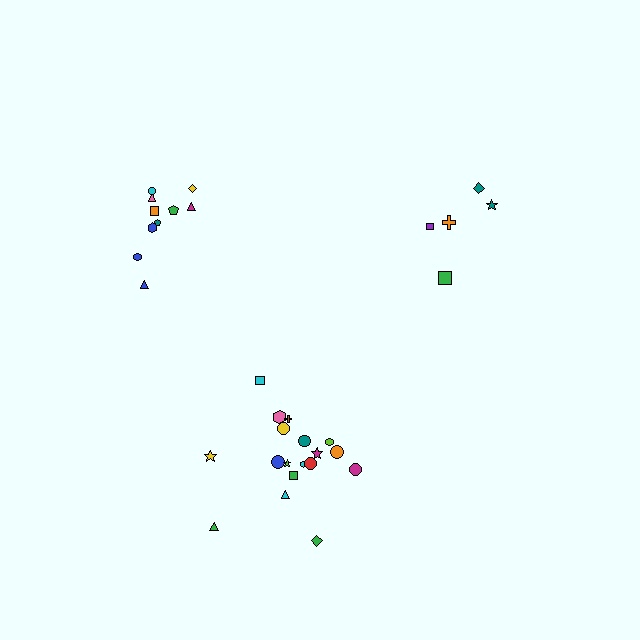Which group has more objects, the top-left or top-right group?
The top-left group.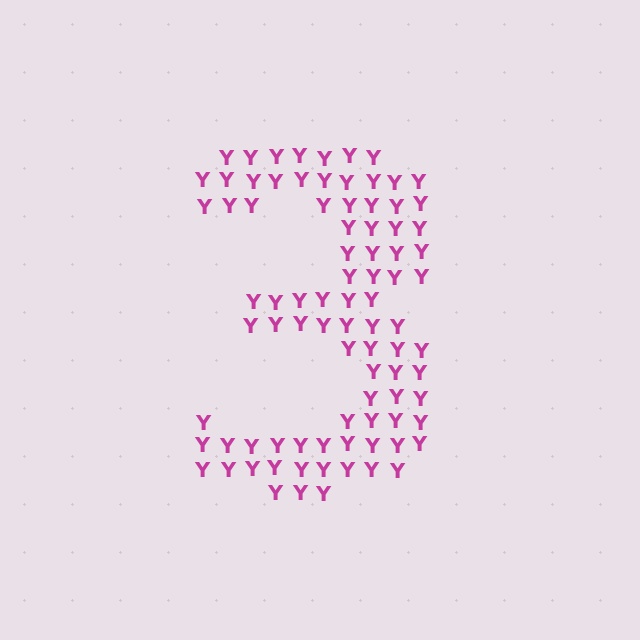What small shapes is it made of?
It is made of small letter Y's.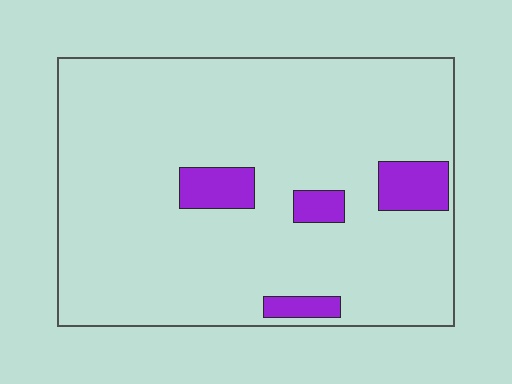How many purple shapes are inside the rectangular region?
4.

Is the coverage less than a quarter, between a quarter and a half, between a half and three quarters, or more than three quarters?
Less than a quarter.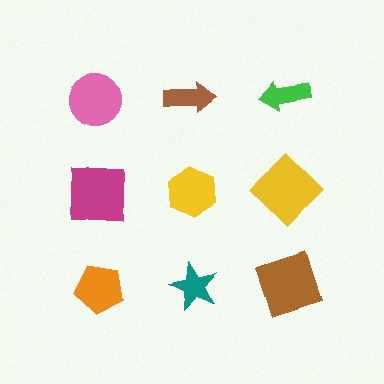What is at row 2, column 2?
A yellow hexagon.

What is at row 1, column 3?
A green arrow.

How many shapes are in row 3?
3 shapes.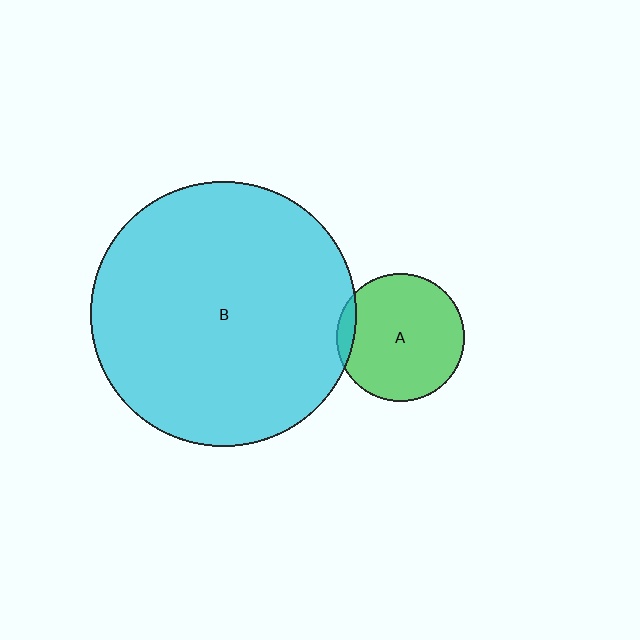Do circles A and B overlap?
Yes.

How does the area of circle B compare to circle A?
Approximately 4.3 times.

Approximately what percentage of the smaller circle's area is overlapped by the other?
Approximately 5%.